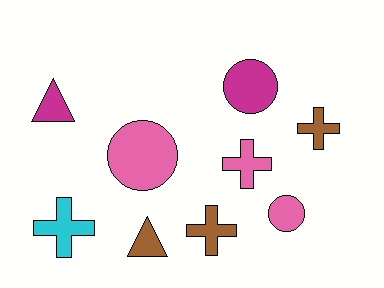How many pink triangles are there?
There are no pink triangles.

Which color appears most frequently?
Brown, with 3 objects.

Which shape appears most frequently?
Cross, with 4 objects.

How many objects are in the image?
There are 9 objects.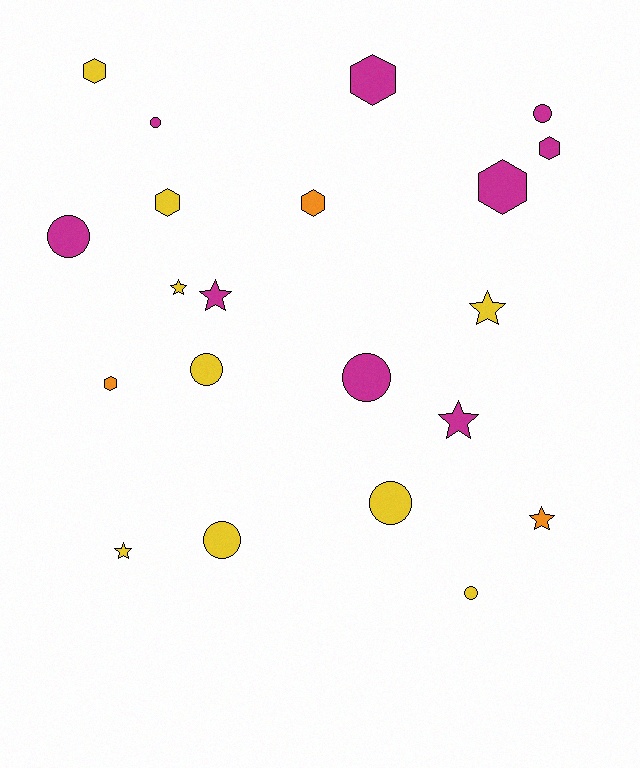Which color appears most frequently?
Magenta, with 9 objects.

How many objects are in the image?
There are 21 objects.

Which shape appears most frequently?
Circle, with 8 objects.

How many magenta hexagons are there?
There are 3 magenta hexagons.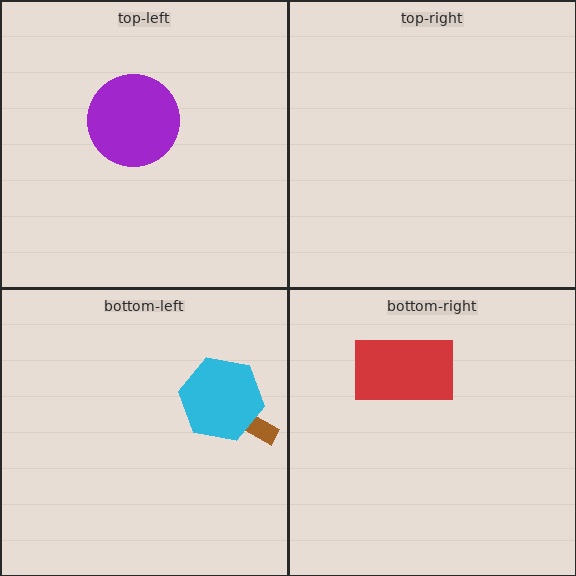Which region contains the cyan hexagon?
The bottom-left region.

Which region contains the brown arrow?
The bottom-left region.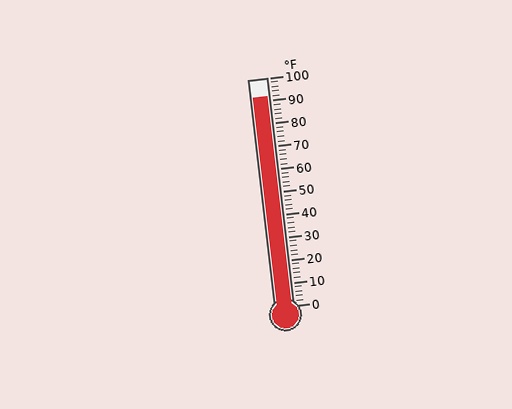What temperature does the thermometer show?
The thermometer shows approximately 92°F.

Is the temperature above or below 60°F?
The temperature is above 60°F.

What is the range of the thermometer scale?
The thermometer scale ranges from 0°F to 100°F.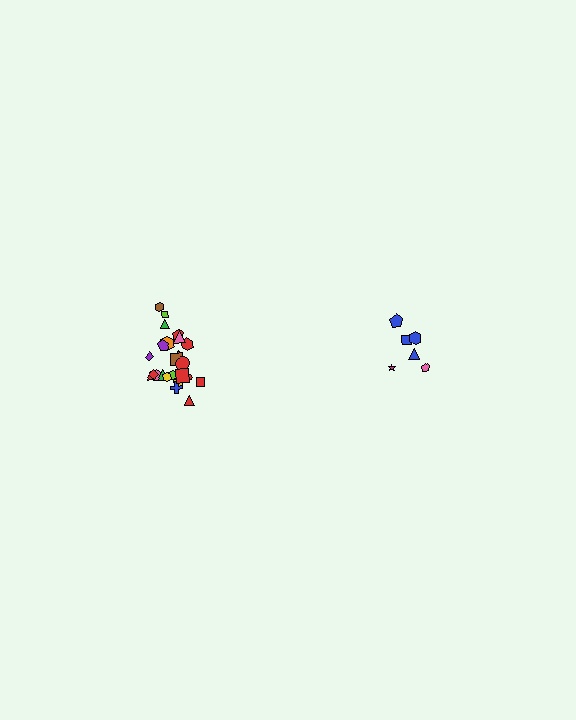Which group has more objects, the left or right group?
The left group.